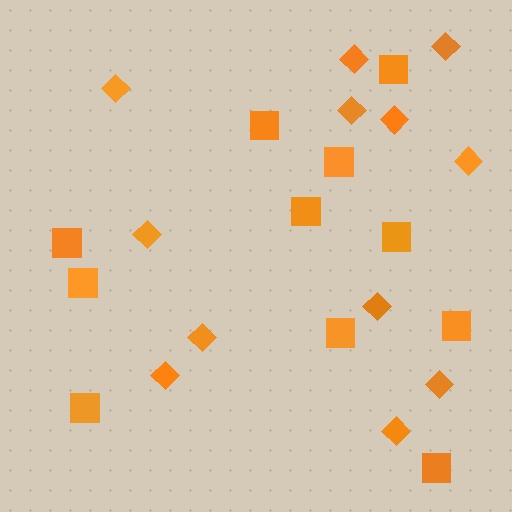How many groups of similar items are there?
There are 2 groups: one group of squares (11) and one group of diamonds (12).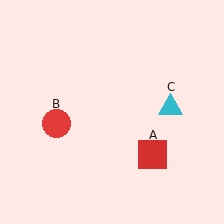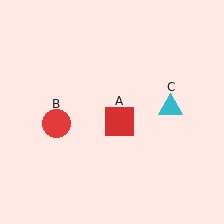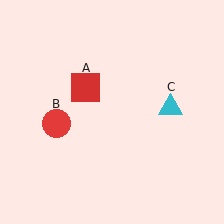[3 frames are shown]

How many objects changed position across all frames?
1 object changed position: red square (object A).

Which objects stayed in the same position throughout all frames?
Red circle (object B) and cyan triangle (object C) remained stationary.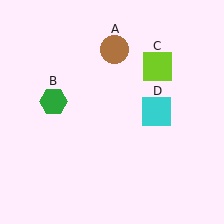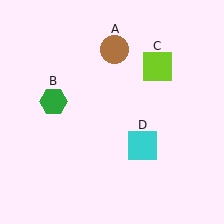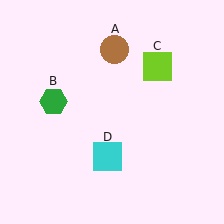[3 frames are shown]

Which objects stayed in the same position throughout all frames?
Brown circle (object A) and green hexagon (object B) and lime square (object C) remained stationary.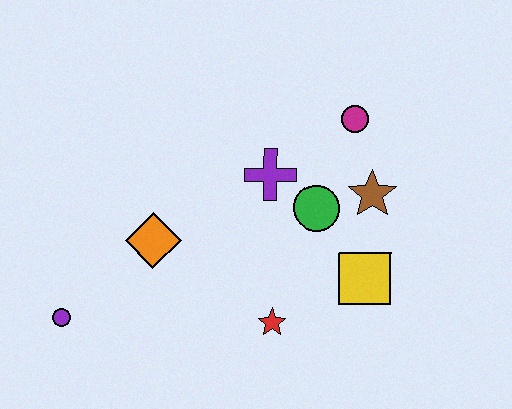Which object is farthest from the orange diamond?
The magenta circle is farthest from the orange diamond.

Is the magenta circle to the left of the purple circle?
No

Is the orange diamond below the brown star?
Yes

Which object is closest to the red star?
The yellow square is closest to the red star.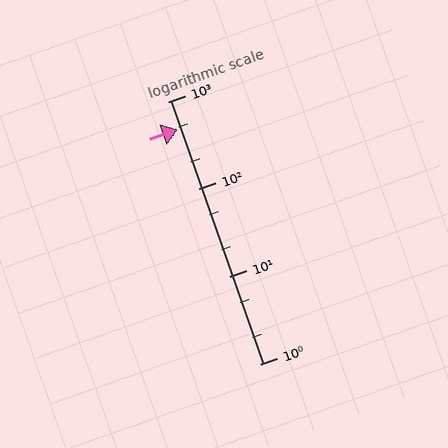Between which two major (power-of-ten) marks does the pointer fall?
The pointer is between 100 and 1000.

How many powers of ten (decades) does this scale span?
The scale spans 3 decades, from 1 to 1000.